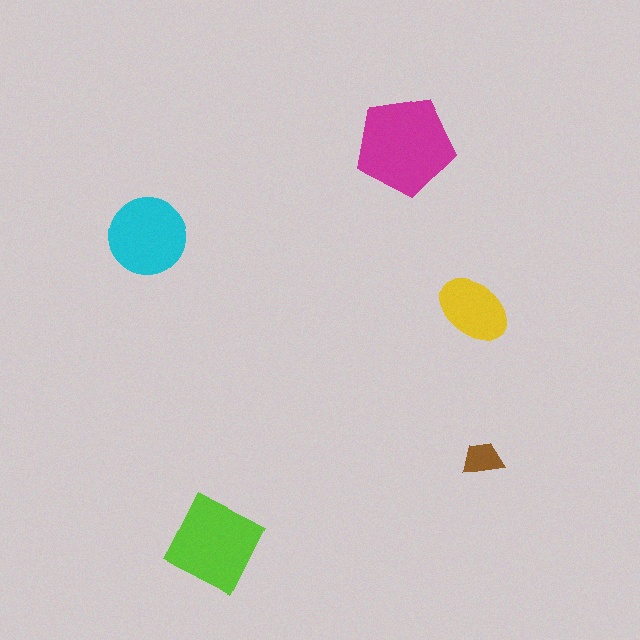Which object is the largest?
The magenta pentagon.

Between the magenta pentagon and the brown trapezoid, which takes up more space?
The magenta pentagon.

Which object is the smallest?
The brown trapezoid.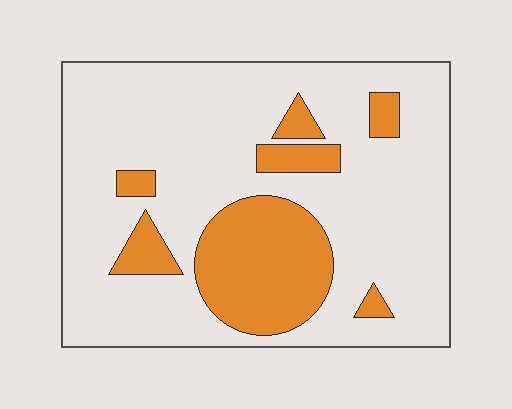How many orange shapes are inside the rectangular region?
7.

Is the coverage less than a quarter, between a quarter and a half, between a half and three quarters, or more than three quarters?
Less than a quarter.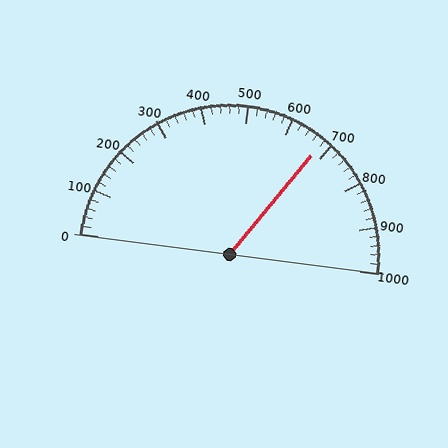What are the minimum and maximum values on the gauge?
The gauge ranges from 0 to 1000.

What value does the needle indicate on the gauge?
The needle indicates approximately 680.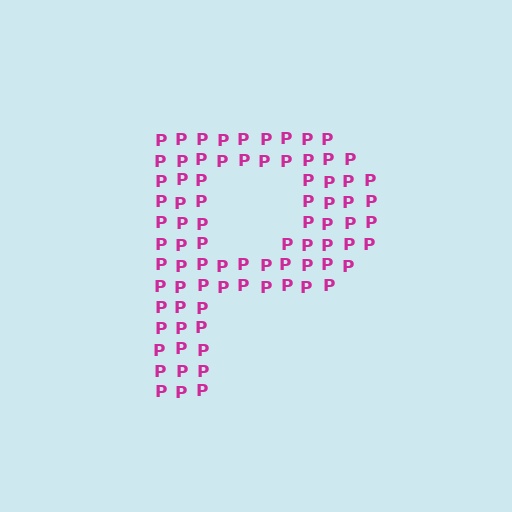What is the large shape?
The large shape is the letter P.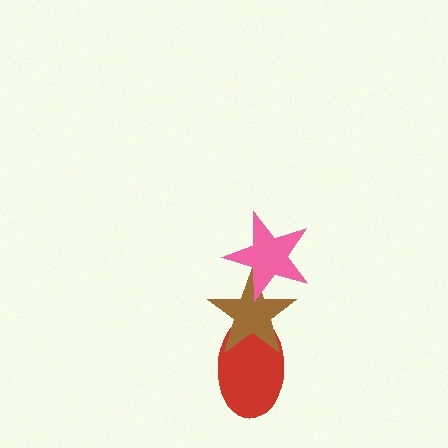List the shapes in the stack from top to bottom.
From top to bottom: the pink star, the brown star, the red ellipse.